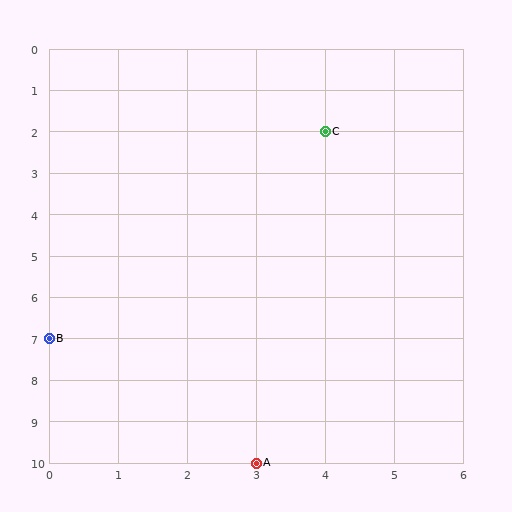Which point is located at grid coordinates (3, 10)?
Point A is at (3, 10).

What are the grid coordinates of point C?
Point C is at grid coordinates (4, 2).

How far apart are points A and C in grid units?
Points A and C are 1 column and 8 rows apart (about 8.1 grid units diagonally).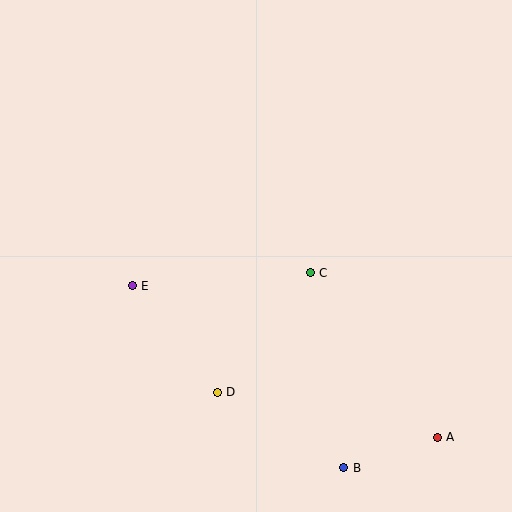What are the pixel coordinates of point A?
Point A is at (437, 437).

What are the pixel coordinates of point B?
Point B is at (344, 468).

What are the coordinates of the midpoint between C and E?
The midpoint between C and E is at (221, 279).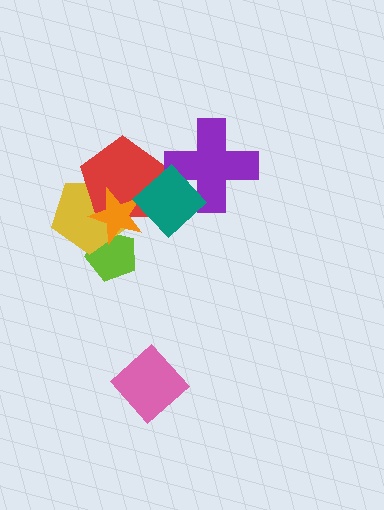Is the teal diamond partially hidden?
No, no other shape covers it.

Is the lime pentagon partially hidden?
Yes, it is partially covered by another shape.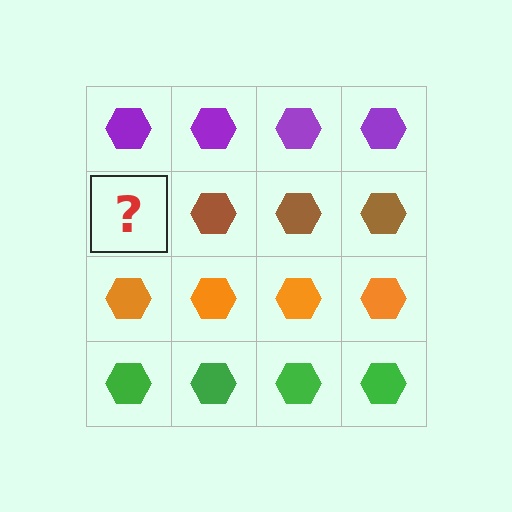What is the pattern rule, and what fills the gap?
The rule is that each row has a consistent color. The gap should be filled with a brown hexagon.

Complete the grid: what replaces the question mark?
The question mark should be replaced with a brown hexagon.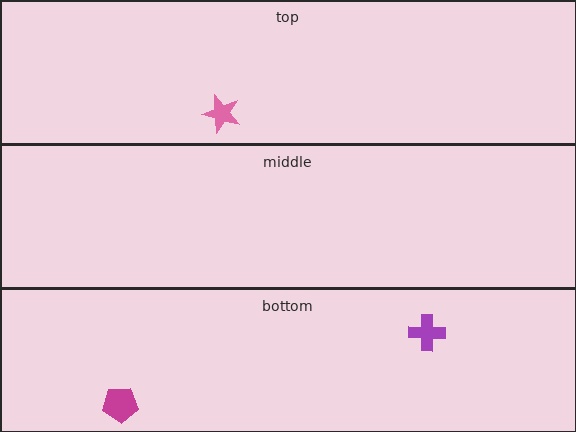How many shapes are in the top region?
1.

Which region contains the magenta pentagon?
The bottom region.